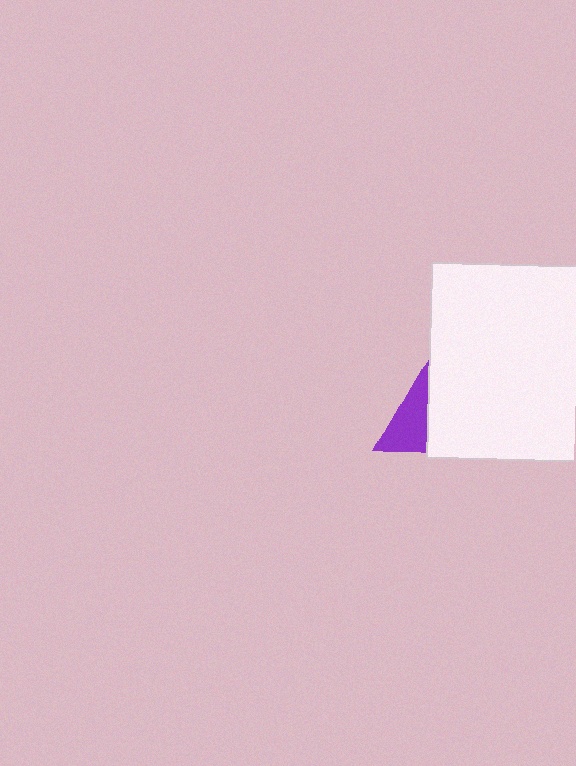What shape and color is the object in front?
The object in front is a white rectangle.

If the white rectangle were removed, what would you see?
You would see the complete purple triangle.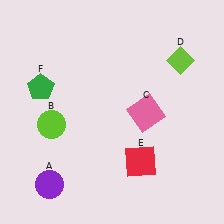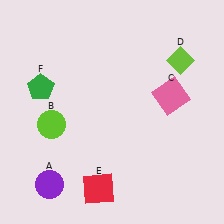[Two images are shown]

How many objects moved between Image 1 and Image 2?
2 objects moved between the two images.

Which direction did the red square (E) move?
The red square (E) moved left.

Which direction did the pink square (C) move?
The pink square (C) moved right.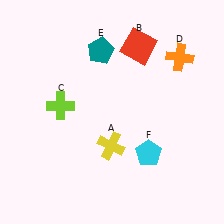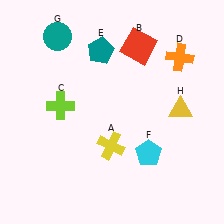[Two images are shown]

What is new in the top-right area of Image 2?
A yellow triangle (H) was added in the top-right area of Image 2.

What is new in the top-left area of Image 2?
A teal circle (G) was added in the top-left area of Image 2.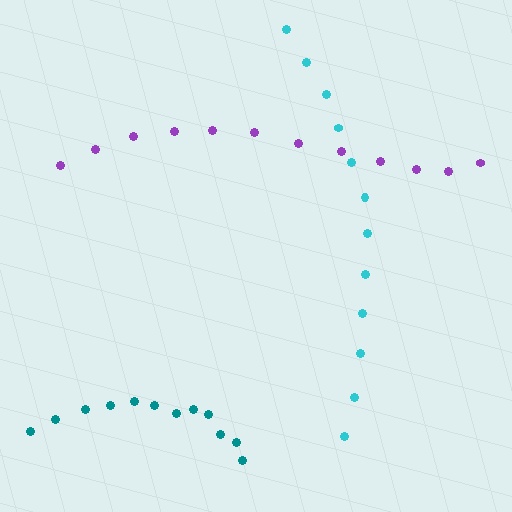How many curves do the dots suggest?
There are 3 distinct paths.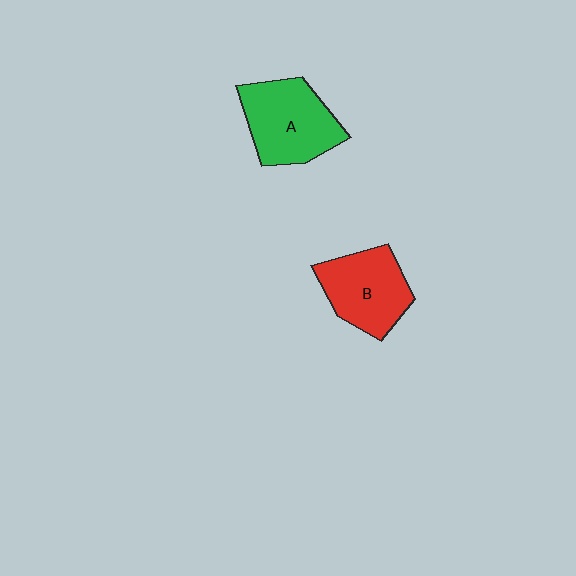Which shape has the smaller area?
Shape B (red).